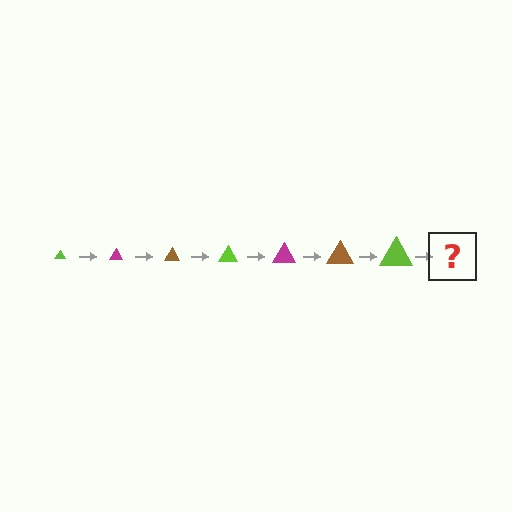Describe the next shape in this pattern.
It should be a magenta triangle, larger than the previous one.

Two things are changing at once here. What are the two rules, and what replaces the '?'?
The two rules are that the triangle grows larger each step and the color cycles through lime, magenta, and brown. The '?' should be a magenta triangle, larger than the previous one.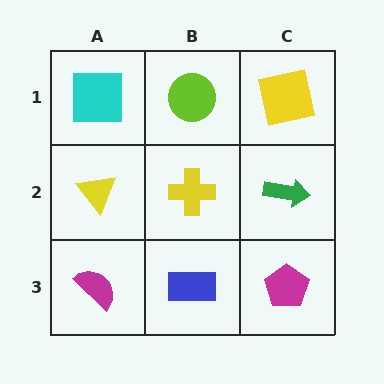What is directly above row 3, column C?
A green arrow.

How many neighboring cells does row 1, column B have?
3.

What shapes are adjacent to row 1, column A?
A yellow triangle (row 2, column A), a lime circle (row 1, column B).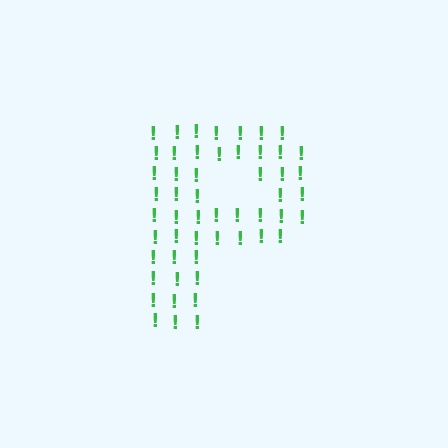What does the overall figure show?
The overall figure shows the letter P.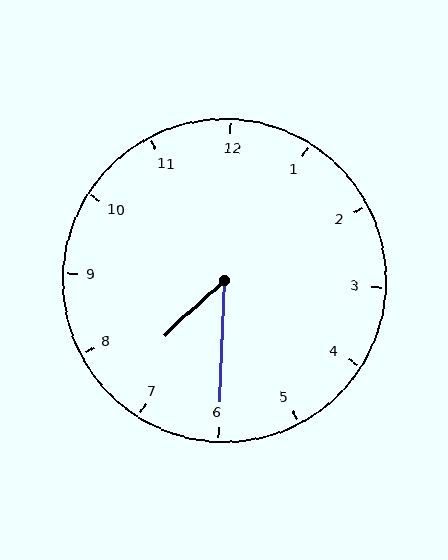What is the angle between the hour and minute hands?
Approximately 45 degrees.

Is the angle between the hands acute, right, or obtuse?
It is acute.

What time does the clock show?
7:30.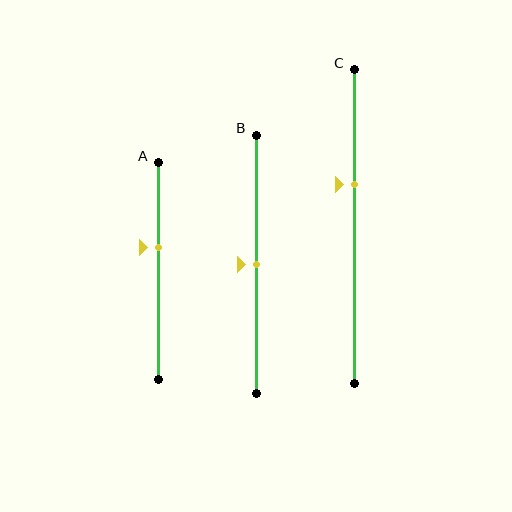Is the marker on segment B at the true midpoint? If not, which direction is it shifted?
Yes, the marker on segment B is at the true midpoint.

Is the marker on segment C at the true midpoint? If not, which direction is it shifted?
No, the marker on segment C is shifted upward by about 13% of the segment length.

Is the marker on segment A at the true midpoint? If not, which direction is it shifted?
No, the marker on segment A is shifted upward by about 11% of the segment length.